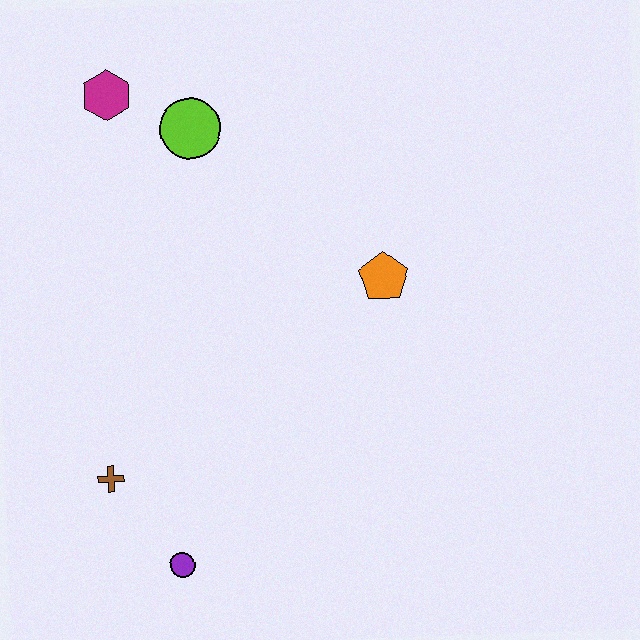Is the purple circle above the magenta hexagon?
No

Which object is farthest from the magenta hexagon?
The purple circle is farthest from the magenta hexagon.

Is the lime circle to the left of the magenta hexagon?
No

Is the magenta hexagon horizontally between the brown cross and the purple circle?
Yes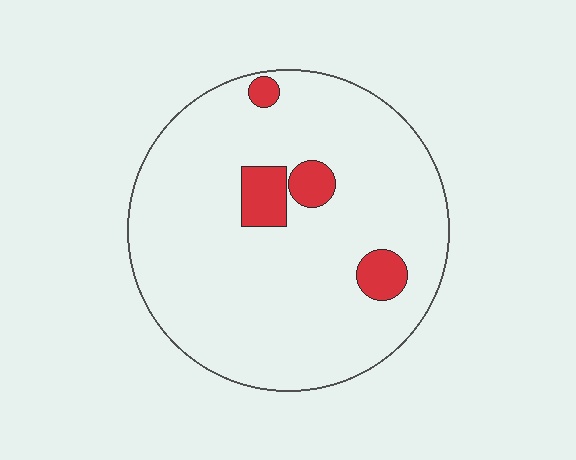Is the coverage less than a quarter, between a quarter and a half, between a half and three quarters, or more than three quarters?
Less than a quarter.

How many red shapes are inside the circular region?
4.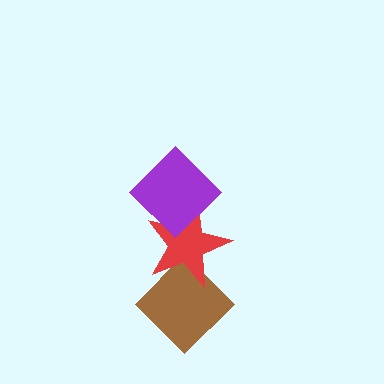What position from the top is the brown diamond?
The brown diamond is 3rd from the top.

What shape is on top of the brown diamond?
The red star is on top of the brown diamond.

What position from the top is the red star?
The red star is 2nd from the top.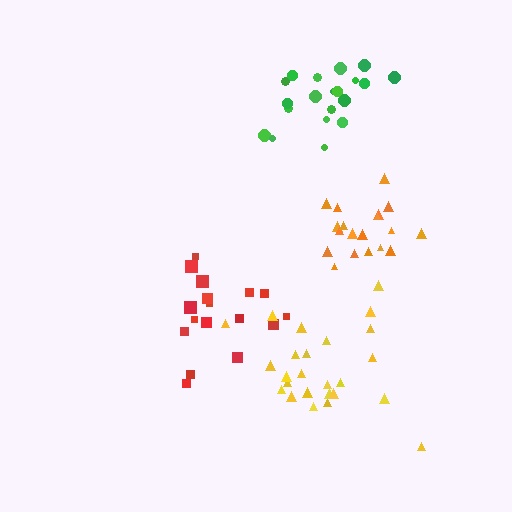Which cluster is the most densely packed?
Green.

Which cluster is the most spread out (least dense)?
Yellow.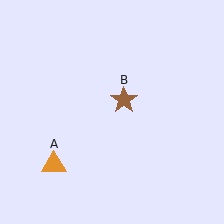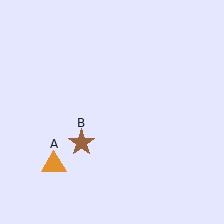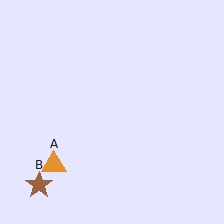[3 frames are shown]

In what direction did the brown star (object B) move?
The brown star (object B) moved down and to the left.